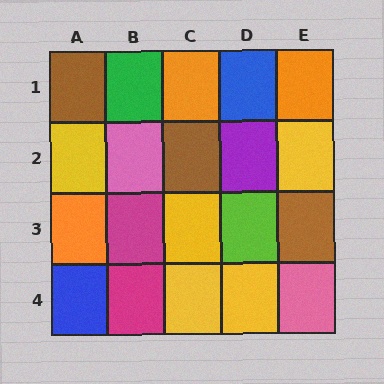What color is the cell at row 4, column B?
Magenta.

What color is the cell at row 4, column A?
Blue.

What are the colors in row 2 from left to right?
Yellow, pink, brown, purple, yellow.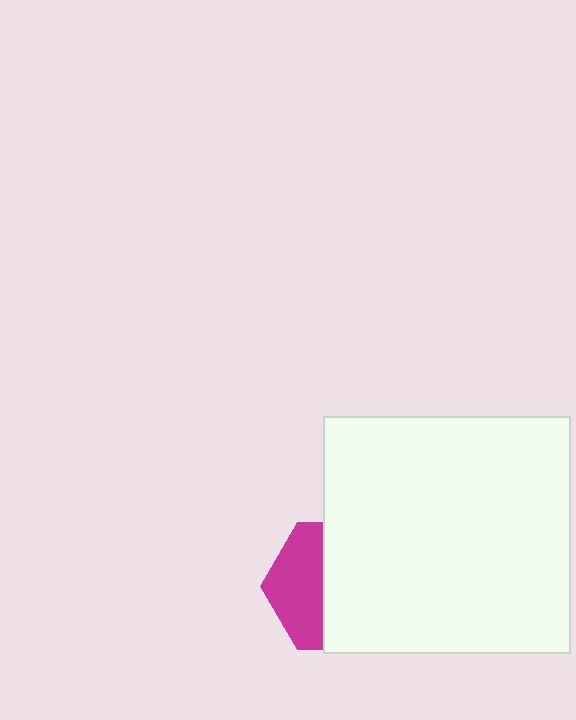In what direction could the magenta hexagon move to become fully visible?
The magenta hexagon could move left. That would shift it out from behind the white rectangle entirely.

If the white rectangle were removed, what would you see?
You would see the complete magenta hexagon.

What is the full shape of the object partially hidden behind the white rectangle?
The partially hidden object is a magenta hexagon.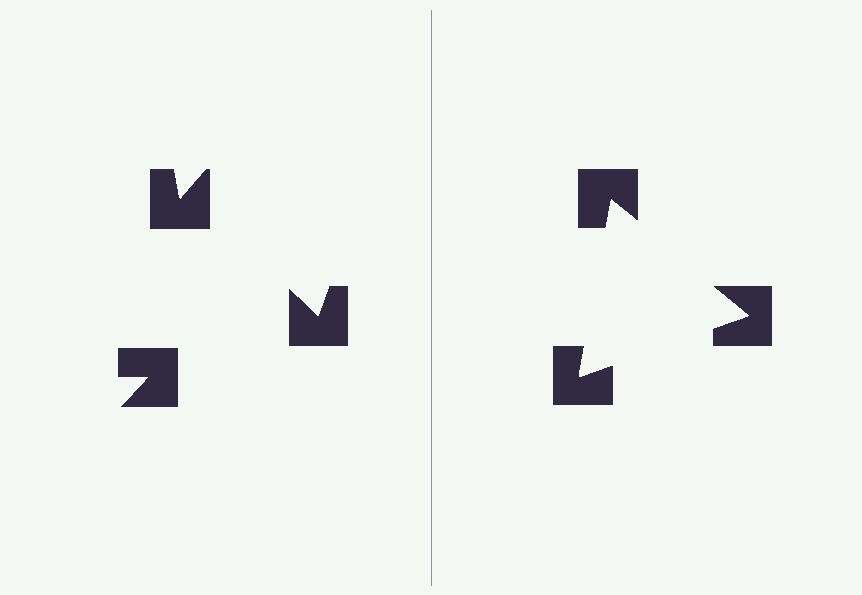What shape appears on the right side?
An illusory triangle.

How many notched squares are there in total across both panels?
6 — 3 on each side.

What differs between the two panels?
The notched squares are positioned identically on both sides; only the wedge orientations differ. On the right they align to a triangle; on the left they are misaligned.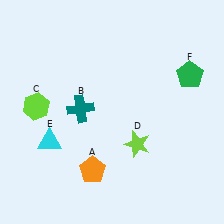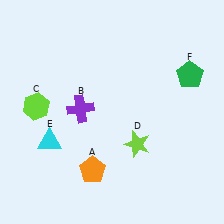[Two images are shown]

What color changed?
The cross (B) changed from teal in Image 1 to purple in Image 2.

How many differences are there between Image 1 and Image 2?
There is 1 difference between the two images.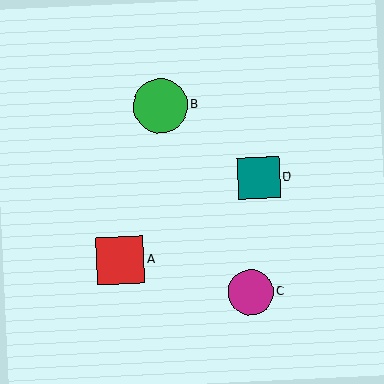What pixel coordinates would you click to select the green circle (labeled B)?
Click at (160, 105) to select the green circle B.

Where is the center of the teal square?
The center of the teal square is at (259, 178).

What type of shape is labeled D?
Shape D is a teal square.